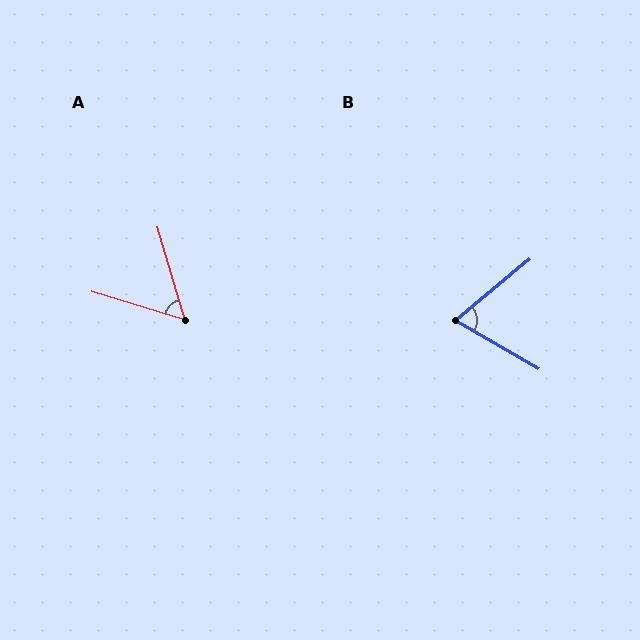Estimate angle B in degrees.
Approximately 70 degrees.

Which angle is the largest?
B, at approximately 70 degrees.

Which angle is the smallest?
A, at approximately 57 degrees.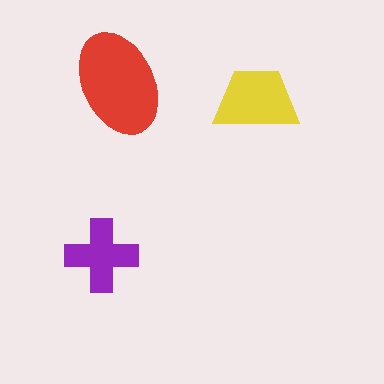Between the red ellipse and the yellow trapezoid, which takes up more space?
The red ellipse.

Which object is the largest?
The red ellipse.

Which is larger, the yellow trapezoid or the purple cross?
The yellow trapezoid.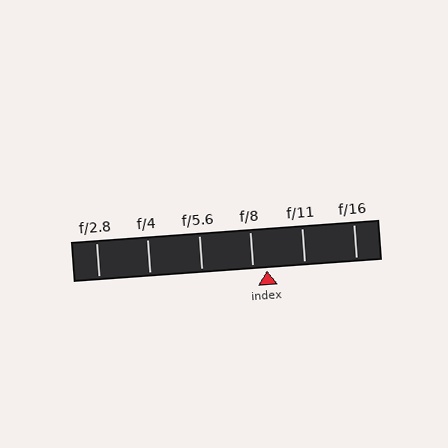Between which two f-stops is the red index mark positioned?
The index mark is between f/8 and f/11.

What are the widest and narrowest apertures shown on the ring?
The widest aperture shown is f/2.8 and the narrowest is f/16.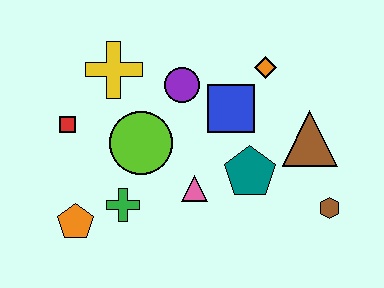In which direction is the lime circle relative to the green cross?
The lime circle is above the green cross.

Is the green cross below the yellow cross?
Yes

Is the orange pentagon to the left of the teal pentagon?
Yes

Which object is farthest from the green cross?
The brown hexagon is farthest from the green cross.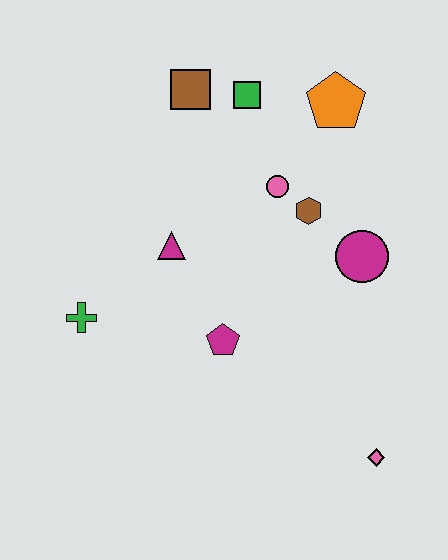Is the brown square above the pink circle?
Yes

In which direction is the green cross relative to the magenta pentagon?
The green cross is to the left of the magenta pentagon.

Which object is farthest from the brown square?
The pink diamond is farthest from the brown square.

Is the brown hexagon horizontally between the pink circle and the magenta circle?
Yes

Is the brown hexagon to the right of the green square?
Yes